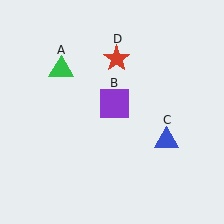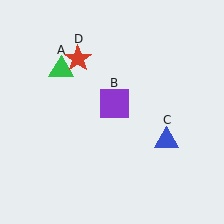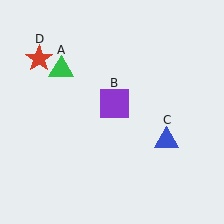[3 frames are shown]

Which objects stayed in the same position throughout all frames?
Green triangle (object A) and purple square (object B) and blue triangle (object C) remained stationary.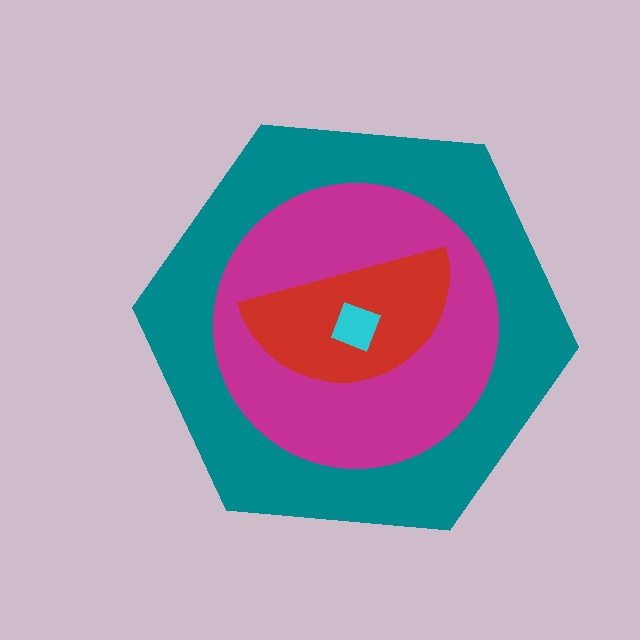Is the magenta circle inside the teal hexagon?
Yes.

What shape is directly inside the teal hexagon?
The magenta circle.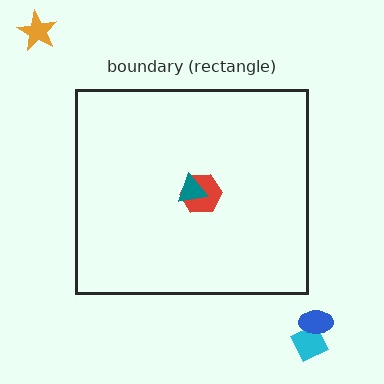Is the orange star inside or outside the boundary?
Outside.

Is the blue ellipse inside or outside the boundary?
Outside.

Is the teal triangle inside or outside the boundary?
Inside.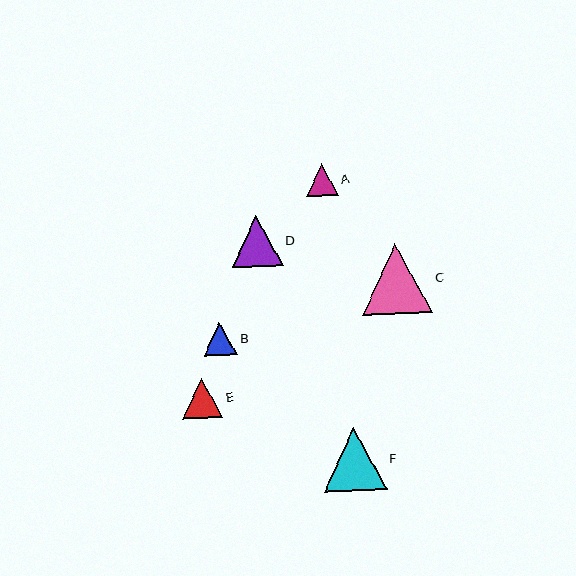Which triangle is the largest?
Triangle C is the largest with a size of approximately 70 pixels.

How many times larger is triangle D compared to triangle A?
Triangle D is approximately 1.6 times the size of triangle A.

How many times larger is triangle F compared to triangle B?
Triangle F is approximately 1.9 times the size of triangle B.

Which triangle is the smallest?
Triangle A is the smallest with a size of approximately 32 pixels.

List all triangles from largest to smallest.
From largest to smallest: C, F, D, E, B, A.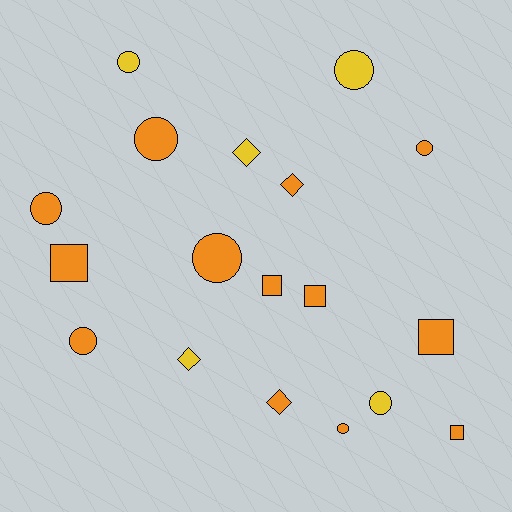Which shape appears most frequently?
Circle, with 9 objects.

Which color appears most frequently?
Orange, with 13 objects.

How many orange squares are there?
There are 5 orange squares.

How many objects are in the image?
There are 18 objects.